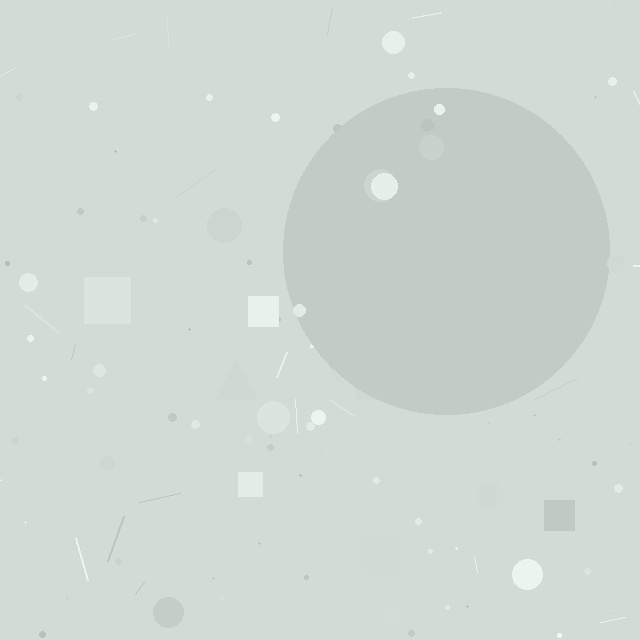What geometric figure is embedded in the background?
A circle is embedded in the background.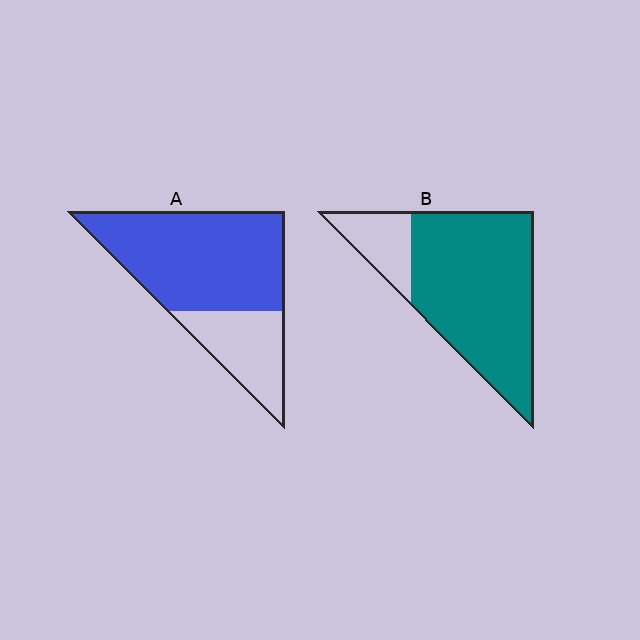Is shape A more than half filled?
Yes.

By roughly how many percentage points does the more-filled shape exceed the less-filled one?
By roughly 10 percentage points (B over A).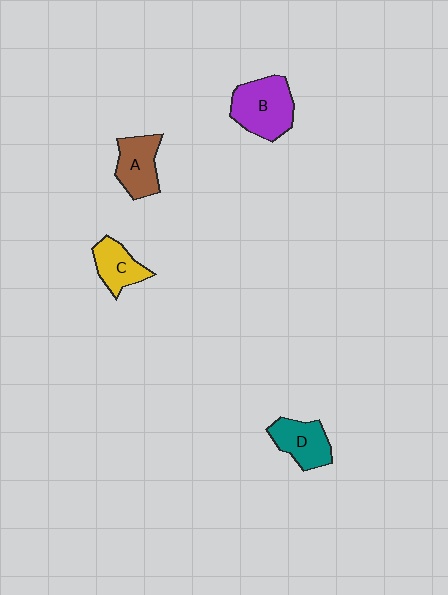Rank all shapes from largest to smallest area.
From largest to smallest: B (purple), A (brown), D (teal), C (yellow).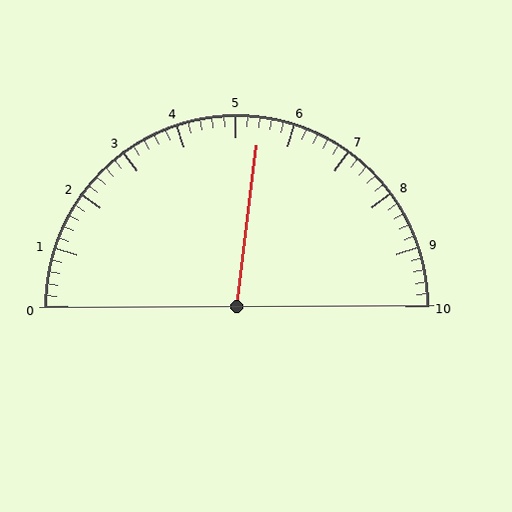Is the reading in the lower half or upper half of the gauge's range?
The reading is in the upper half of the range (0 to 10).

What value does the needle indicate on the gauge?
The needle indicates approximately 5.4.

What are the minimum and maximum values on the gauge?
The gauge ranges from 0 to 10.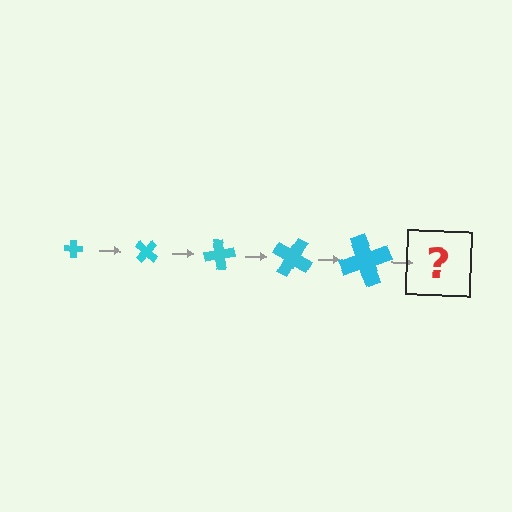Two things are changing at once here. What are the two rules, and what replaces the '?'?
The two rules are that the cross grows larger each step and it rotates 40 degrees each step. The '?' should be a cross, larger than the previous one and rotated 200 degrees from the start.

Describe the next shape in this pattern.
It should be a cross, larger than the previous one and rotated 200 degrees from the start.